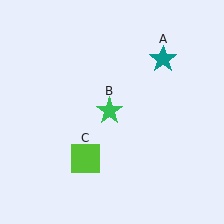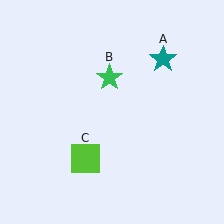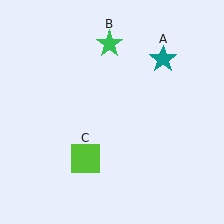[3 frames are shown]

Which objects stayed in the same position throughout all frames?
Teal star (object A) and lime square (object C) remained stationary.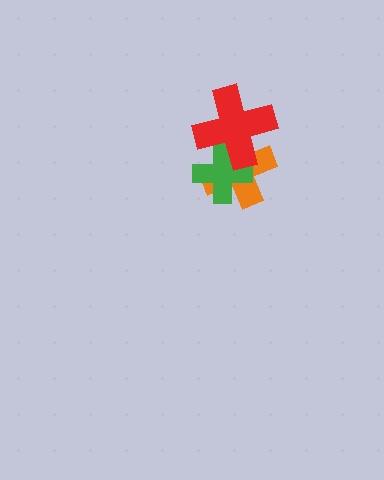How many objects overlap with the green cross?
2 objects overlap with the green cross.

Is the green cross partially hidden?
Yes, it is partially covered by another shape.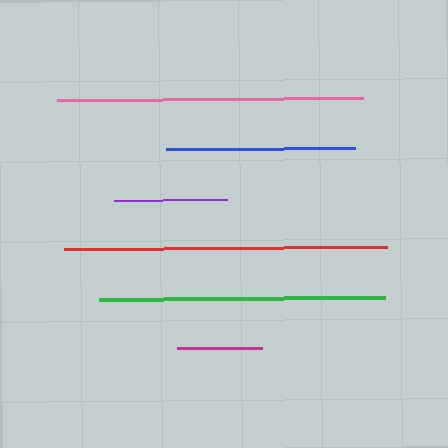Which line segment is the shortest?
The magenta line is the shortest at approximately 85 pixels.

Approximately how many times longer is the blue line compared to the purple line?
The blue line is approximately 1.7 times the length of the purple line.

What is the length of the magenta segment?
The magenta segment is approximately 85 pixels long.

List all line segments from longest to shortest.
From longest to shortest: red, pink, green, blue, purple, magenta.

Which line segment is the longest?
The red line is the longest at approximately 323 pixels.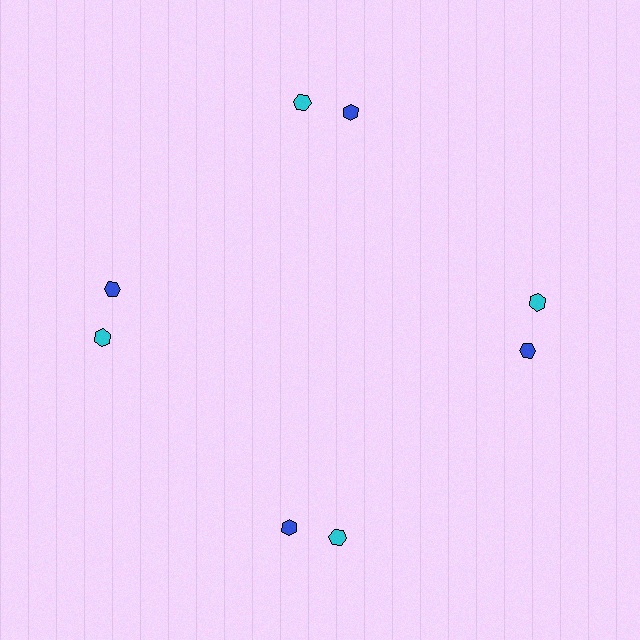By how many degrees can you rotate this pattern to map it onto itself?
The pattern maps onto itself every 90 degrees of rotation.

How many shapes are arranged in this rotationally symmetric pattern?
There are 8 shapes, arranged in 4 groups of 2.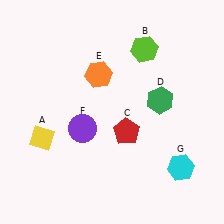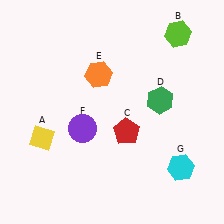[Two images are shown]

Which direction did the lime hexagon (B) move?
The lime hexagon (B) moved right.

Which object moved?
The lime hexagon (B) moved right.